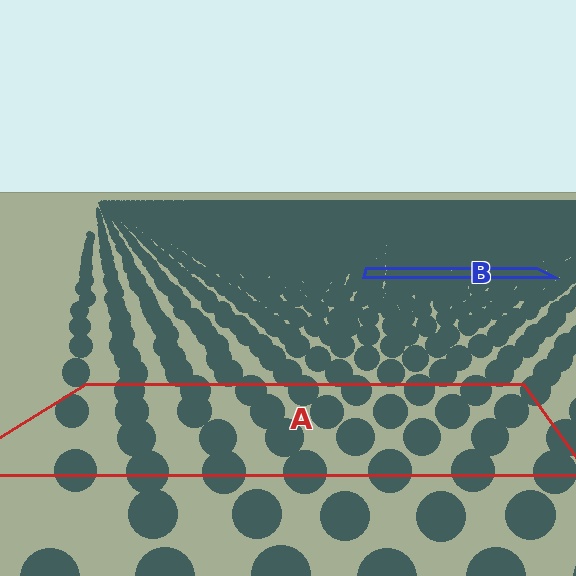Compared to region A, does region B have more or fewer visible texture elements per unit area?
Region B has more texture elements per unit area — they are packed more densely because it is farther away.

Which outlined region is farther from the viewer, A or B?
Region B is farther from the viewer — the texture elements inside it appear smaller and more densely packed.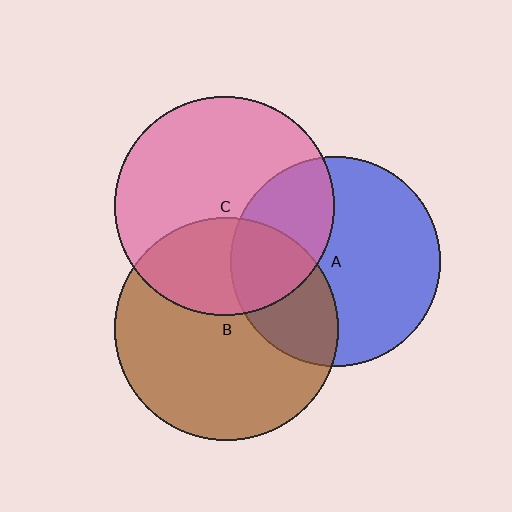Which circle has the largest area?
Circle B (brown).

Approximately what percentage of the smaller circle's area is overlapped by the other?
Approximately 30%.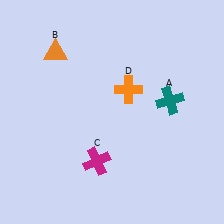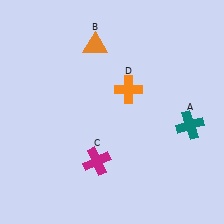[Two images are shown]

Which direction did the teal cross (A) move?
The teal cross (A) moved down.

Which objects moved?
The objects that moved are: the teal cross (A), the orange triangle (B).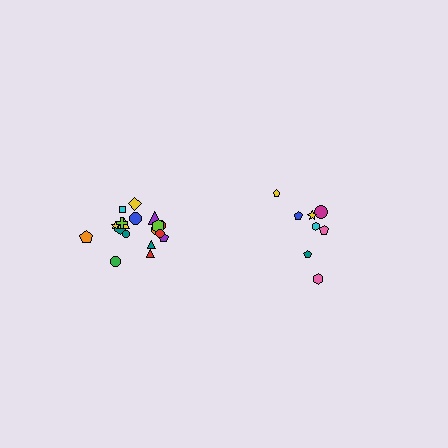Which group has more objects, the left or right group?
The left group.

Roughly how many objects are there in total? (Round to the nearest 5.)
Roughly 25 objects in total.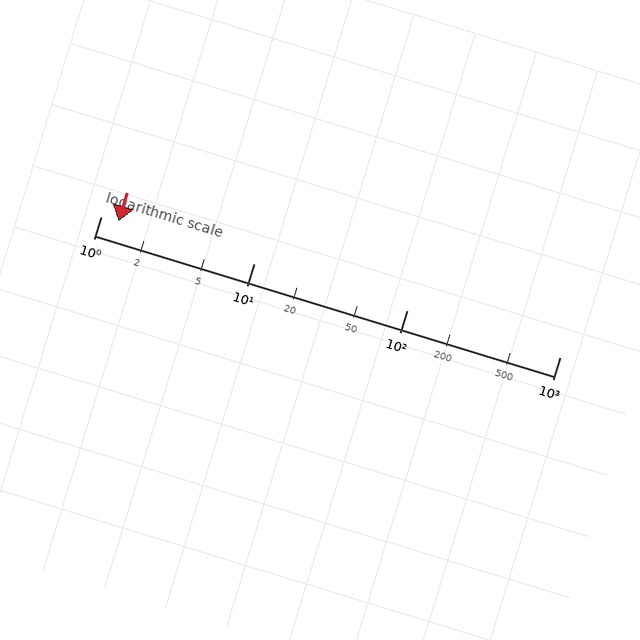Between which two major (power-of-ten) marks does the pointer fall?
The pointer is between 1 and 10.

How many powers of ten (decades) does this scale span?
The scale spans 3 decades, from 1 to 1000.